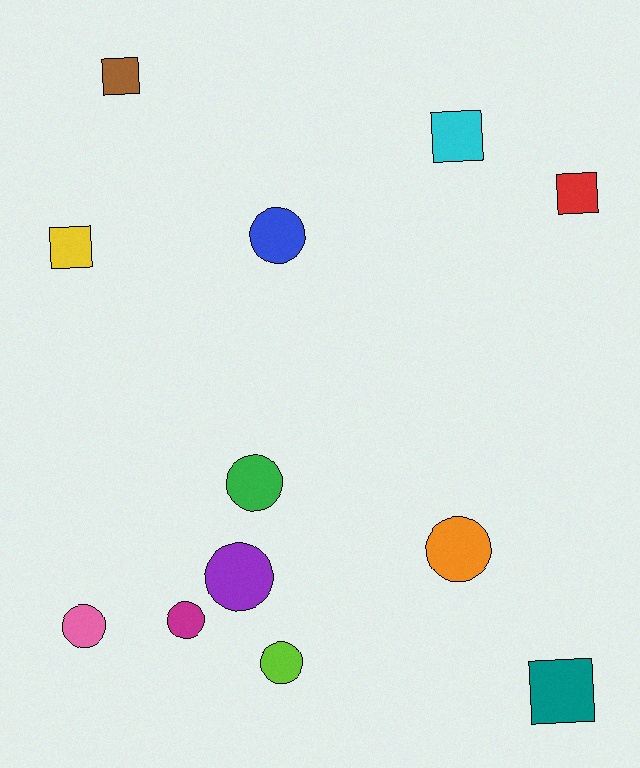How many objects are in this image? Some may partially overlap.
There are 12 objects.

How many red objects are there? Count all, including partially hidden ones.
There is 1 red object.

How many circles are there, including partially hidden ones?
There are 7 circles.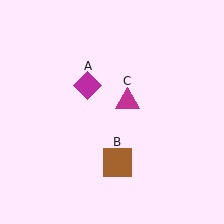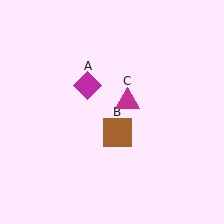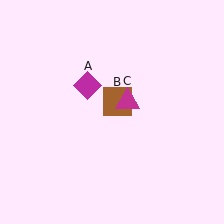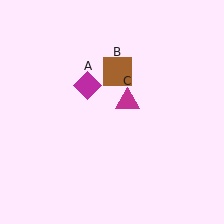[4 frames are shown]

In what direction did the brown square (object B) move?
The brown square (object B) moved up.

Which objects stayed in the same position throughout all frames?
Magenta diamond (object A) and magenta triangle (object C) remained stationary.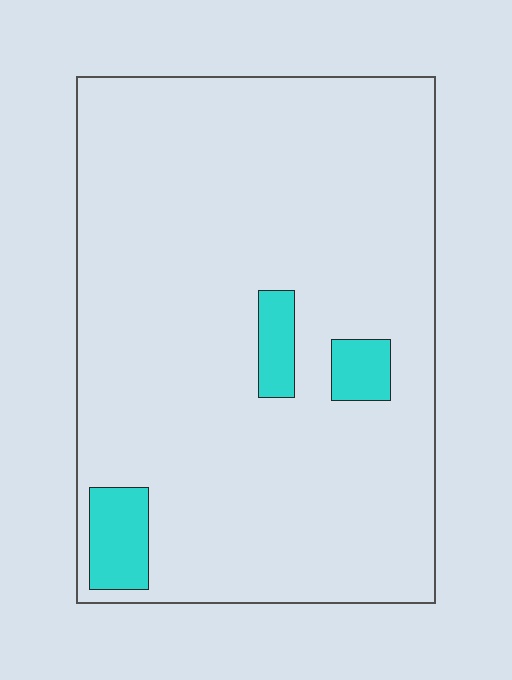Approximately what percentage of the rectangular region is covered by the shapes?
Approximately 5%.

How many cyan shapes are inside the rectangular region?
3.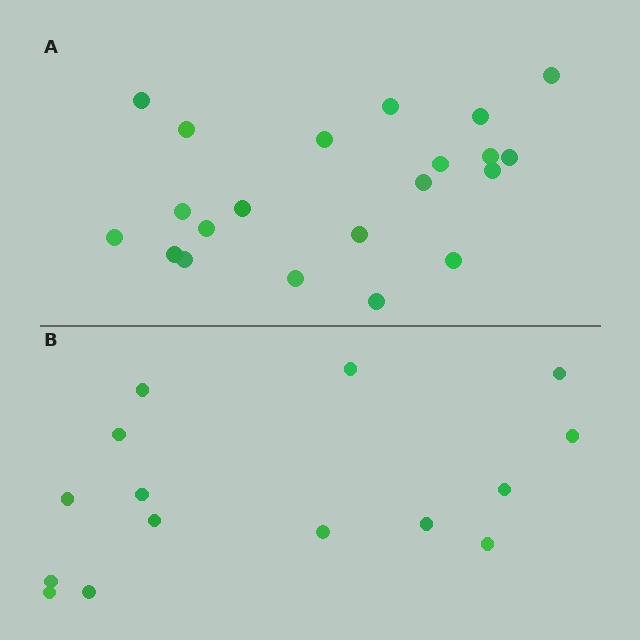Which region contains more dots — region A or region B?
Region A (the top region) has more dots.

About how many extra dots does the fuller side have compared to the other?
Region A has about 6 more dots than region B.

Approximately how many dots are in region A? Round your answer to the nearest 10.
About 20 dots. (The exact count is 21, which rounds to 20.)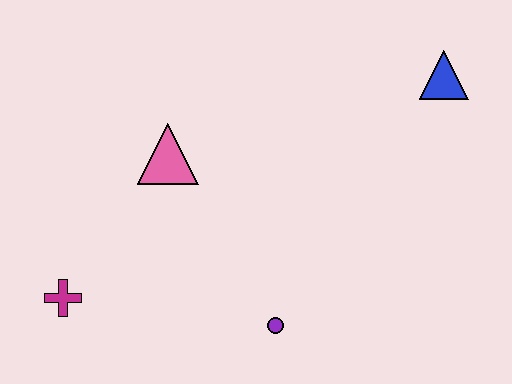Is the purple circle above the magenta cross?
No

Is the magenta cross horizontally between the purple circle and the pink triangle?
No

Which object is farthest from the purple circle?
The blue triangle is farthest from the purple circle.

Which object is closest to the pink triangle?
The magenta cross is closest to the pink triangle.